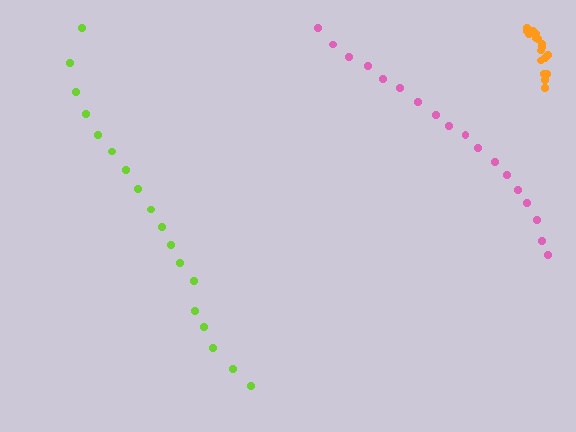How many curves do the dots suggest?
There are 3 distinct paths.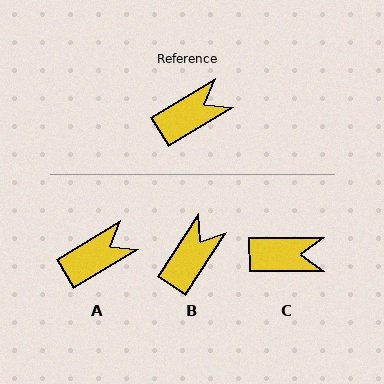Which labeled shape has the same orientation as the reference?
A.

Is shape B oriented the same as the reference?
No, it is off by about 26 degrees.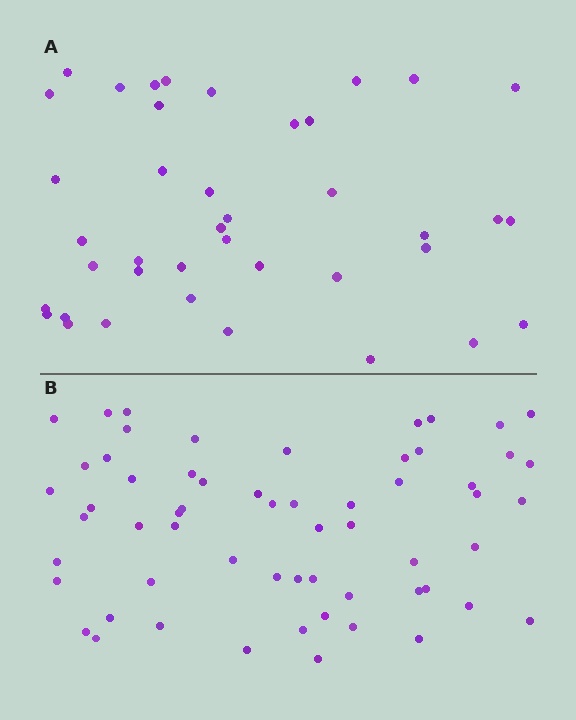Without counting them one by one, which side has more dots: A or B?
Region B (the bottom region) has more dots.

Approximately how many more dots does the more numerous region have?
Region B has approximately 20 more dots than region A.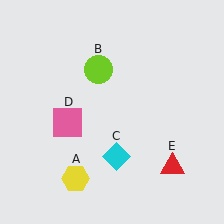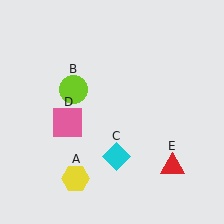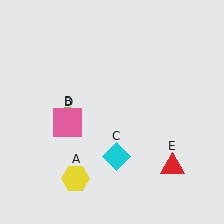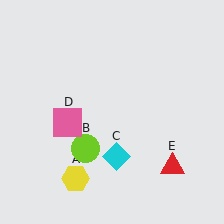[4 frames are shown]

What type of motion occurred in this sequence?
The lime circle (object B) rotated counterclockwise around the center of the scene.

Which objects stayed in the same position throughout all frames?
Yellow hexagon (object A) and cyan diamond (object C) and pink square (object D) and red triangle (object E) remained stationary.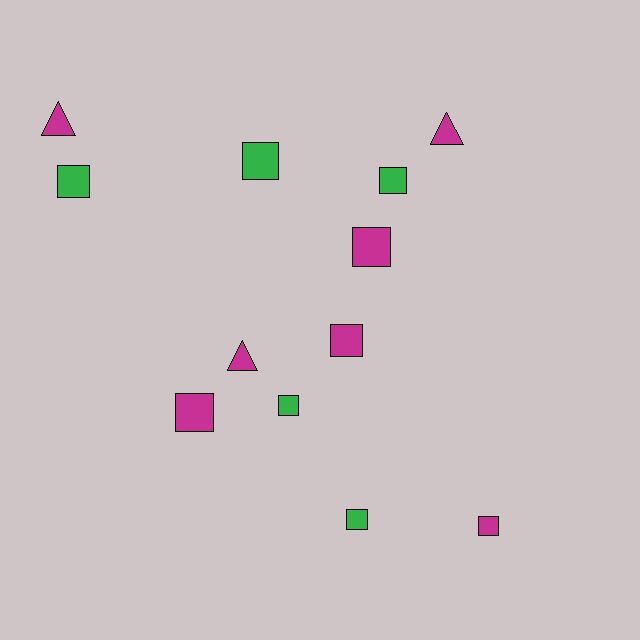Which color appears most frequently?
Magenta, with 7 objects.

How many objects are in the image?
There are 12 objects.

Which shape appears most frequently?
Square, with 9 objects.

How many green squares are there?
There are 5 green squares.